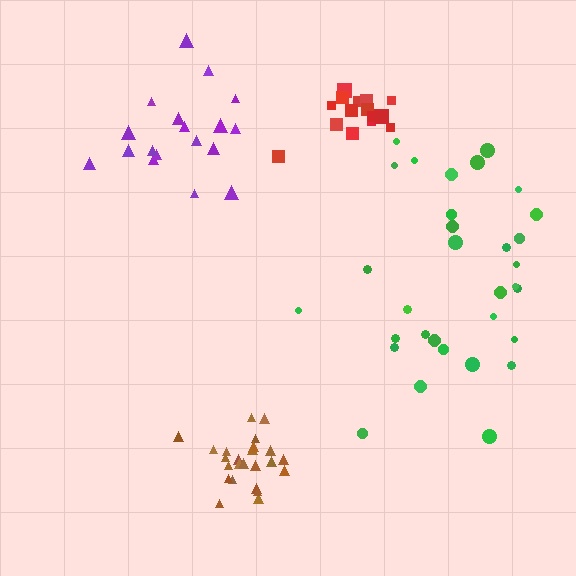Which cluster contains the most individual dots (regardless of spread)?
Green (32).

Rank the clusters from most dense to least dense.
brown, red, purple, green.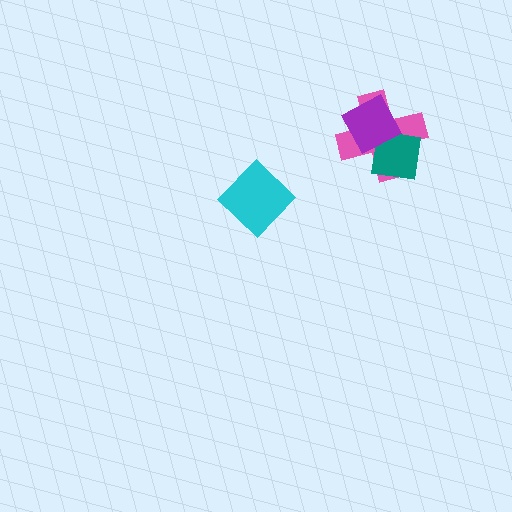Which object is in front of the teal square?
The purple diamond is in front of the teal square.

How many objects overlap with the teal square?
2 objects overlap with the teal square.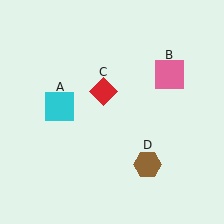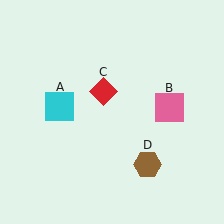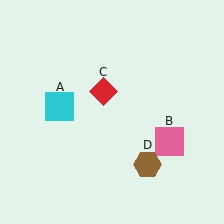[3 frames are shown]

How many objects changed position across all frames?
1 object changed position: pink square (object B).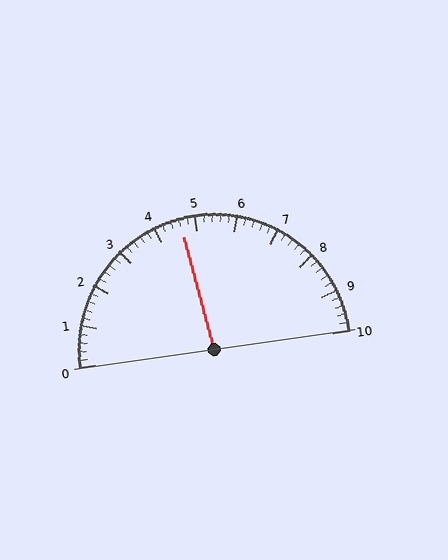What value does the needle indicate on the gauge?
The needle indicates approximately 4.6.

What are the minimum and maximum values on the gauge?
The gauge ranges from 0 to 10.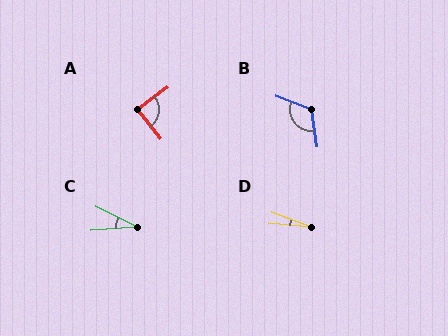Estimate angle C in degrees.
Approximately 31 degrees.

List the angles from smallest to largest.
D (15°), C (31°), A (88°), B (119°).